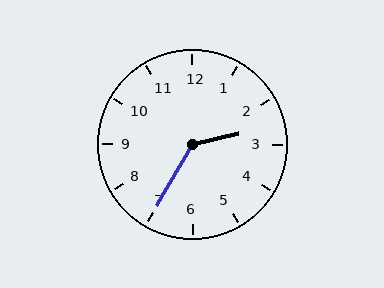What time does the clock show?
2:35.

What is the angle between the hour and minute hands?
Approximately 132 degrees.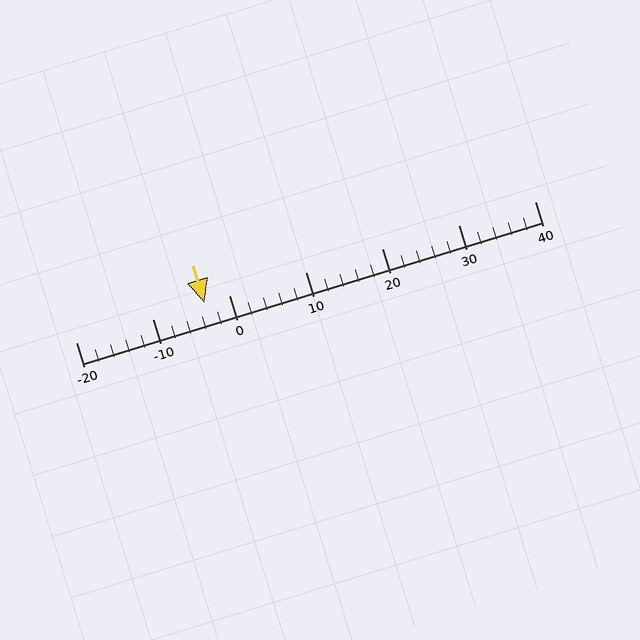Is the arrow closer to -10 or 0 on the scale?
The arrow is closer to 0.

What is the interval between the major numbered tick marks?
The major tick marks are spaced 10 units apart.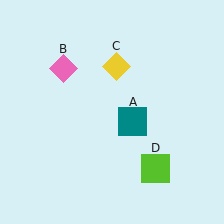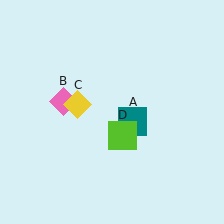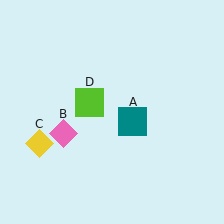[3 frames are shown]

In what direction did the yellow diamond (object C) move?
The yellow diamond (object C) moved down and to the left.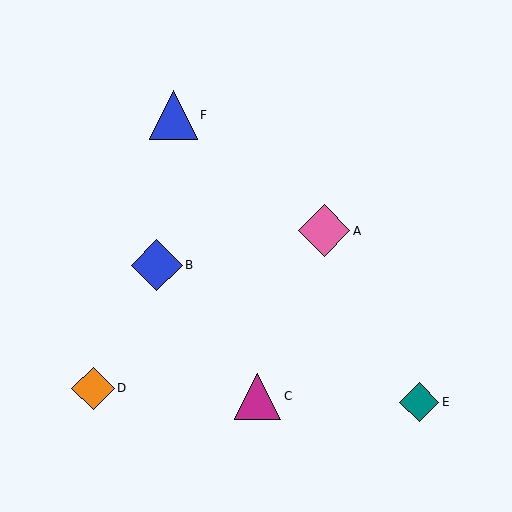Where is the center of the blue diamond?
The center of the blue diamond is at (157, 265).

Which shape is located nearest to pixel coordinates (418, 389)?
The teal diamond (labeled E) at (419, 402) is nearest to that location.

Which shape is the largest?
The pink diamond (labeled A) is the largest.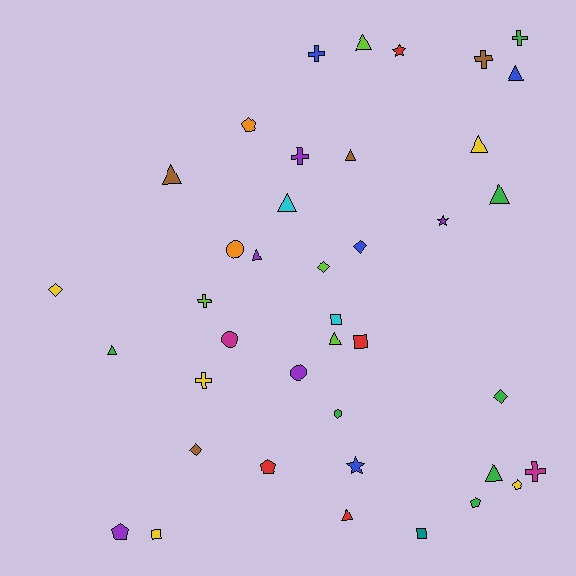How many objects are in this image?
There are 40 objects.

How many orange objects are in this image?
There are 2 orange objects.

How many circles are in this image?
There are 3 circles.